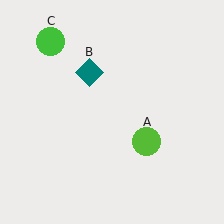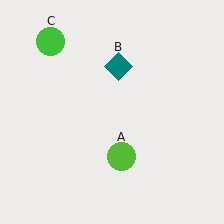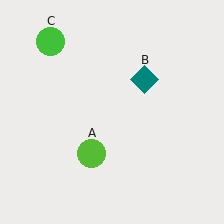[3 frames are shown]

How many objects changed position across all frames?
2 objects changed position: lime circle (object A), teal diamond (object B).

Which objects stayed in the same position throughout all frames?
Green circle (object C) remained stationary.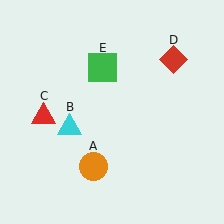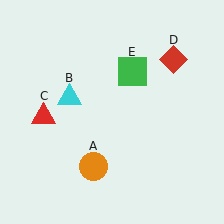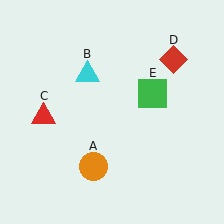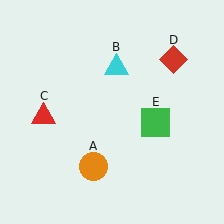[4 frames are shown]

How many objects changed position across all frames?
2 objects changed position: cyan triangle (object B), green square (object E).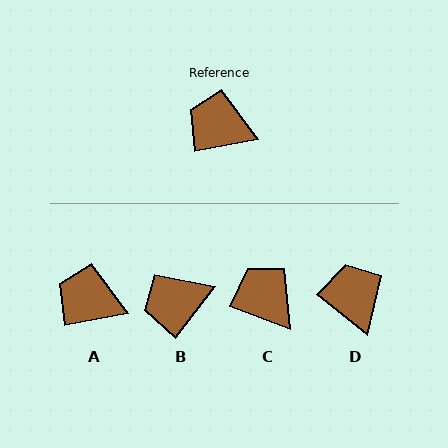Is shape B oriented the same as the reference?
No, it is off by about 42 degrees.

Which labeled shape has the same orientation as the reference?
A.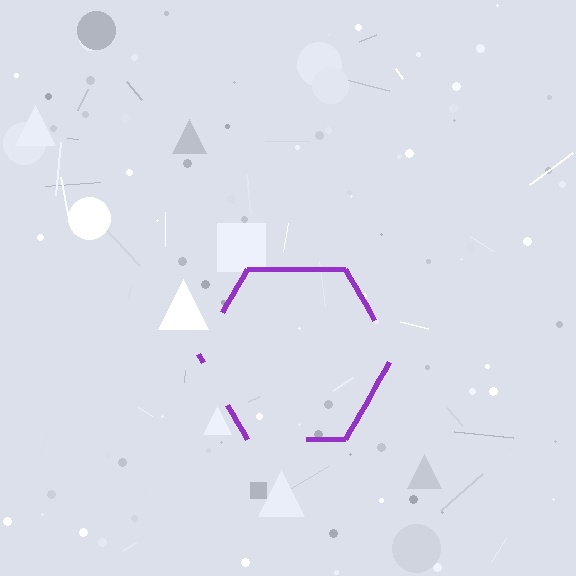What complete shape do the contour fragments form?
The contour fragments form a hexagon.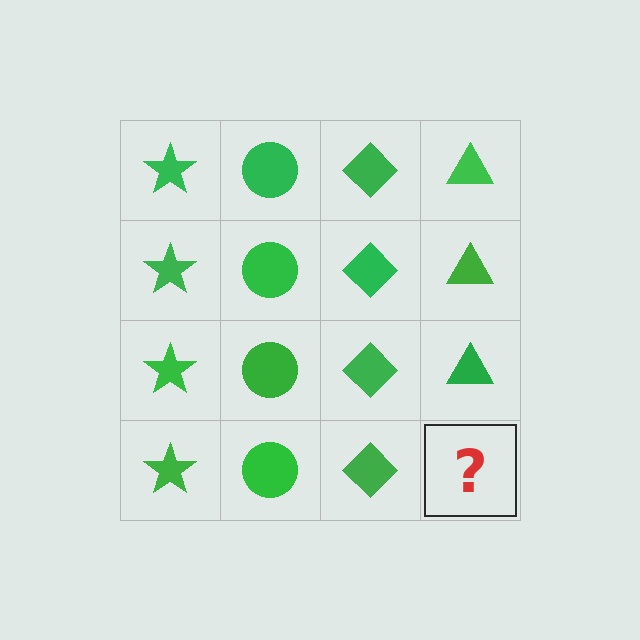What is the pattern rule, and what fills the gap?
The rule is that each column has a consistent shape. The gap should be filled with a green triangle.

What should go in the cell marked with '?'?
The missing cell should contain a green triangle.